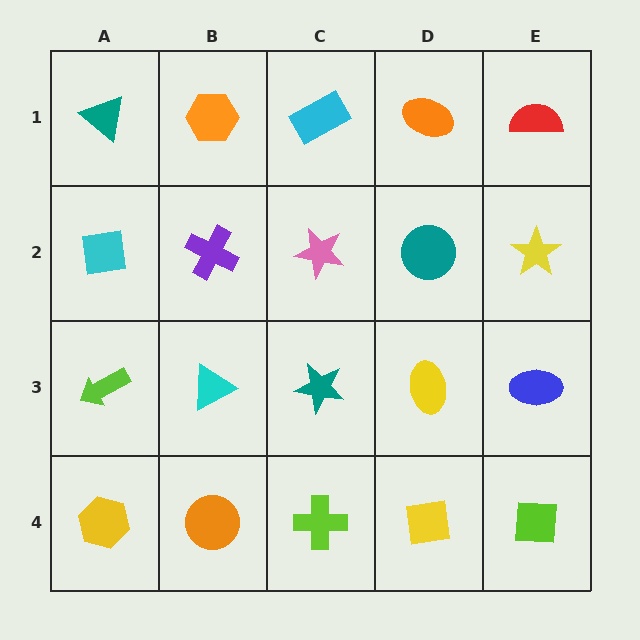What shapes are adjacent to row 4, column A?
A lime arrow (row 3, column A), an orange circle (row 4, column B).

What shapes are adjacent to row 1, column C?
A pink star (row 2, column C), an orange hexagon (row 1, column B), an orange ellipse (row 1, column D).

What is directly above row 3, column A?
A cyan square.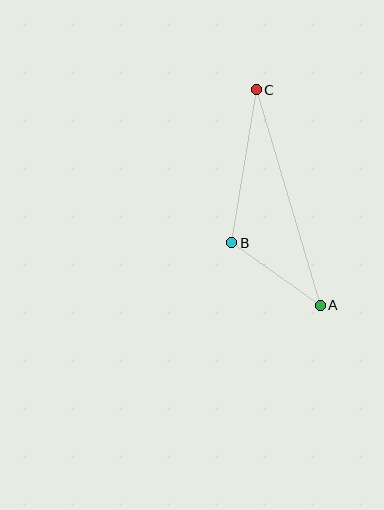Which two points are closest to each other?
Points A and B are closest to each other.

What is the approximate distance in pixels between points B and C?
The distance between B and C is approximately 155 pixels.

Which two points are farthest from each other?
Points A and C are farthest from each other.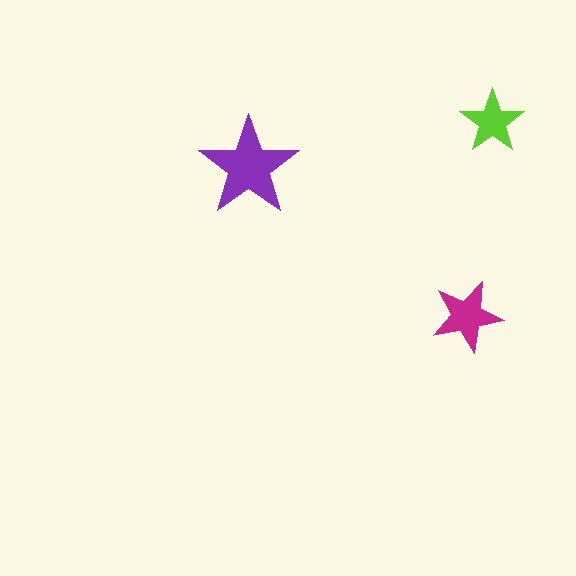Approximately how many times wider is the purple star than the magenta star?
About 1.5 times wider.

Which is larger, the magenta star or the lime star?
The magenta one.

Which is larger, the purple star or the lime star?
The purple one.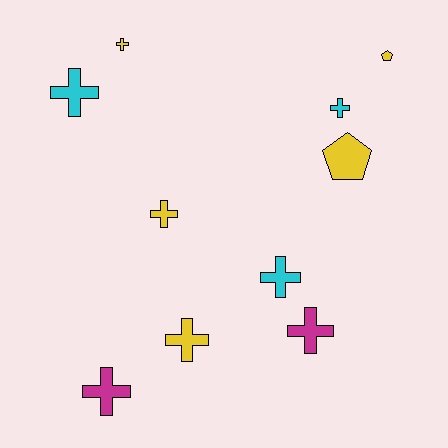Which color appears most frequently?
Yellow, with 5 objects.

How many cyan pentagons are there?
There are no cyan pentagons.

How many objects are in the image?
There are 10 objects.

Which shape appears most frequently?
Cross, with 8 objects.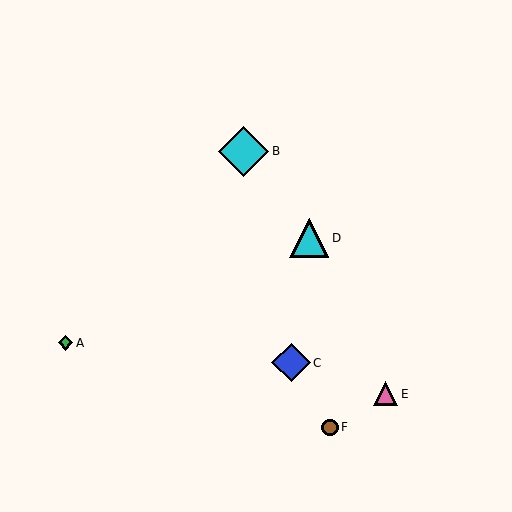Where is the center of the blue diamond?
The center of the blue diamond is at (291, 363).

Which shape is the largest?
The cyan diamond (labeled B) is the largest.